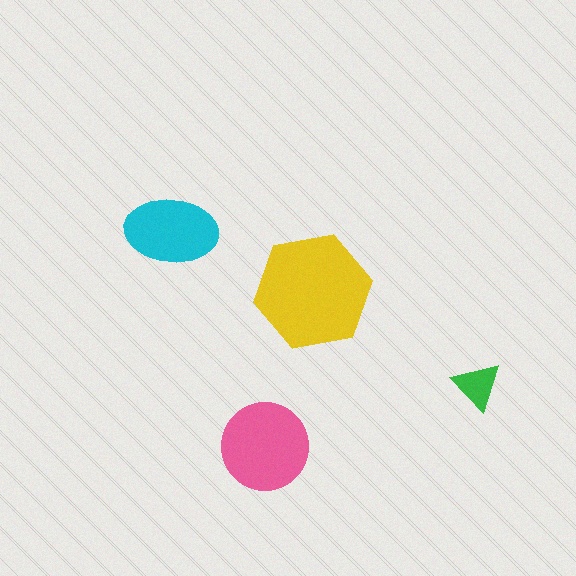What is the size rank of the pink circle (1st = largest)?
2nd.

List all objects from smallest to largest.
The green triangle, the cyan ellipse, the pink circle, the yellow hexagon.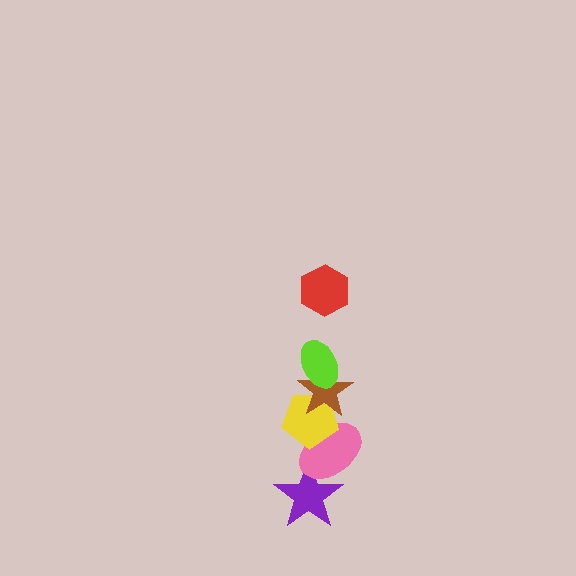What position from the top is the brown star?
The brown star is 3rd from the top.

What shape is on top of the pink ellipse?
The yellow pentagon is on top of the pink ellipse.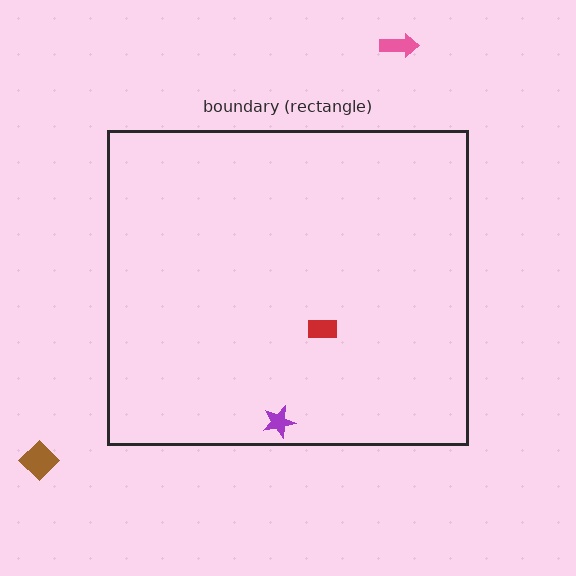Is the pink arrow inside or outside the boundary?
Outside.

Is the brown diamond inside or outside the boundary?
Outside.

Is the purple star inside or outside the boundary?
Inside.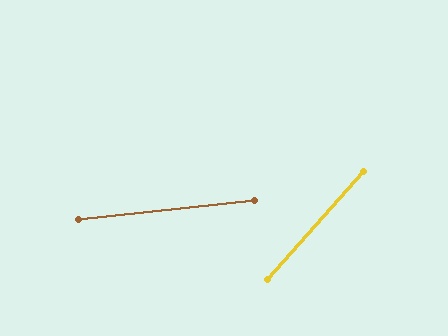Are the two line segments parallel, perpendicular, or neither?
Neither parallel nor perpendicular — they differ by about 42°.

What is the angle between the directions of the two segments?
Approximately 42 degrees.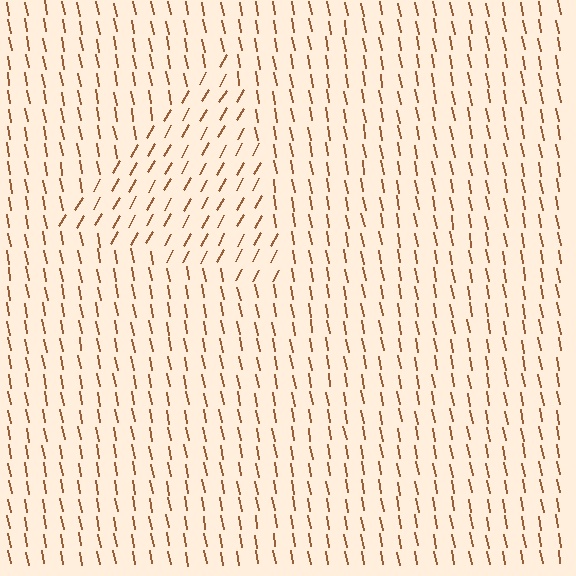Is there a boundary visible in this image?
Yes, there is a texture boundary formed by a change in line orientation.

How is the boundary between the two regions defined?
The boundary is defined purely by a change in line orientation (approximately 40 degrees difference). All lines are the same color and thickness.